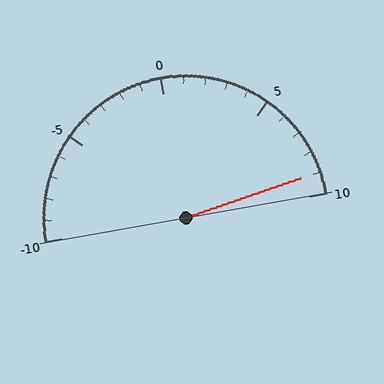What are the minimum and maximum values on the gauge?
The gauge ranges from -10 to 10.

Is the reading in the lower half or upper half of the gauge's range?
The reading is in the upper half of the range (-10 to 10).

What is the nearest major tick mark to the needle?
The nearest major tick mark is 10.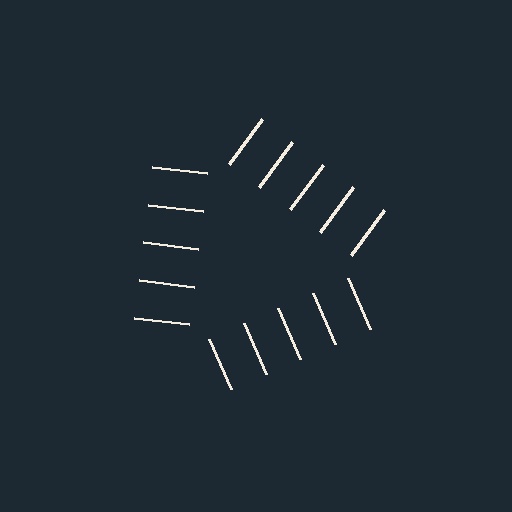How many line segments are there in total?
15 — 5 along each of the 3 edges.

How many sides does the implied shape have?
3 sides — the line-ends trace a triangle.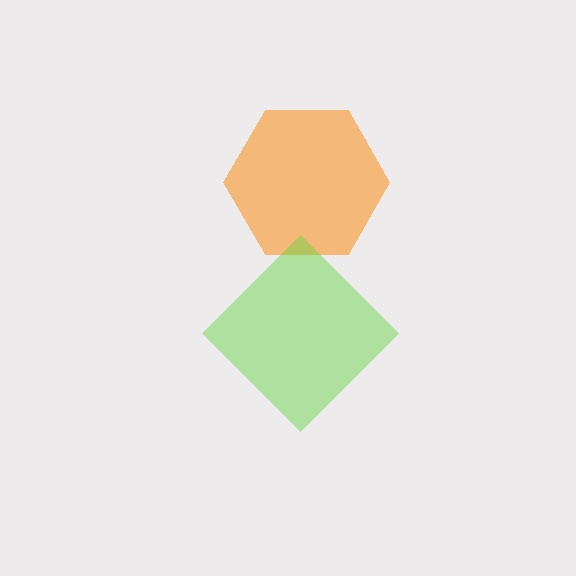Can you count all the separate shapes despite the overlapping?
Yes, there are 2 separate shapes.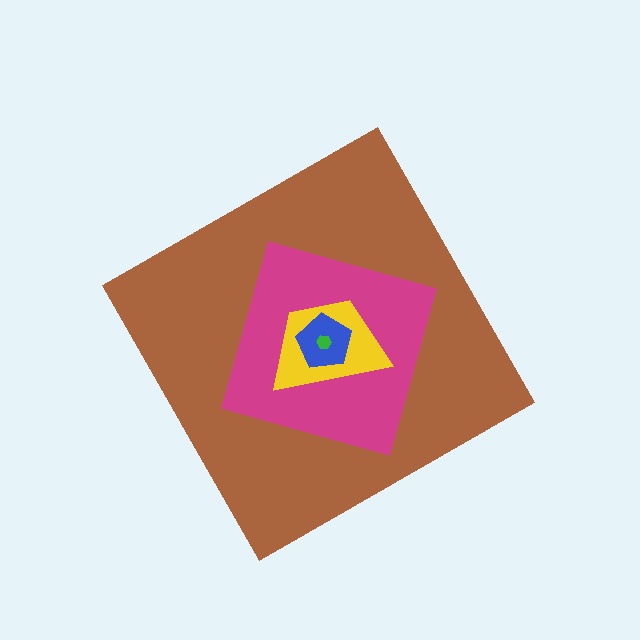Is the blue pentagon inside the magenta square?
Yes.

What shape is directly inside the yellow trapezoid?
The blue pentagon.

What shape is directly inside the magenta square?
The yellow trapezoid.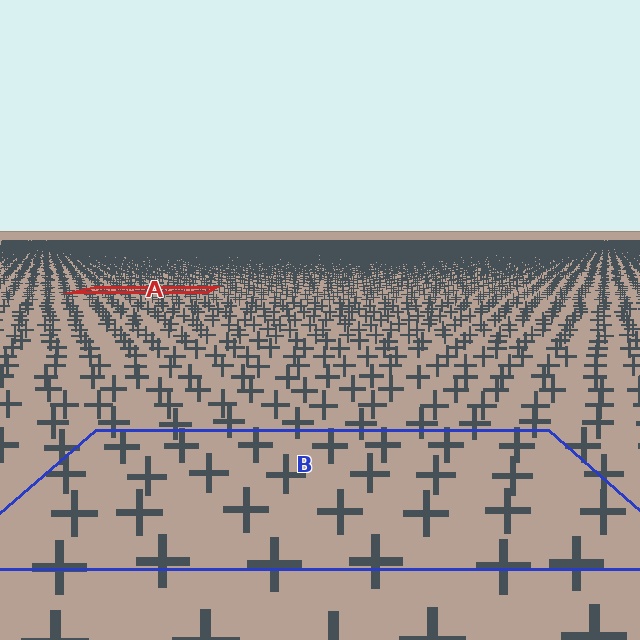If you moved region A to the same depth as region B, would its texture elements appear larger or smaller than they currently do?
They would appear larger. At a closer depth, the same texture elements are projected at a bigger on-screen size.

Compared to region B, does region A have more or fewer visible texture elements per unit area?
Region A has more texture elements per unit area — they are packed more densely because it is farther away.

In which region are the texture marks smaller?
The texture marks are smaller in region A, because it is farther away.